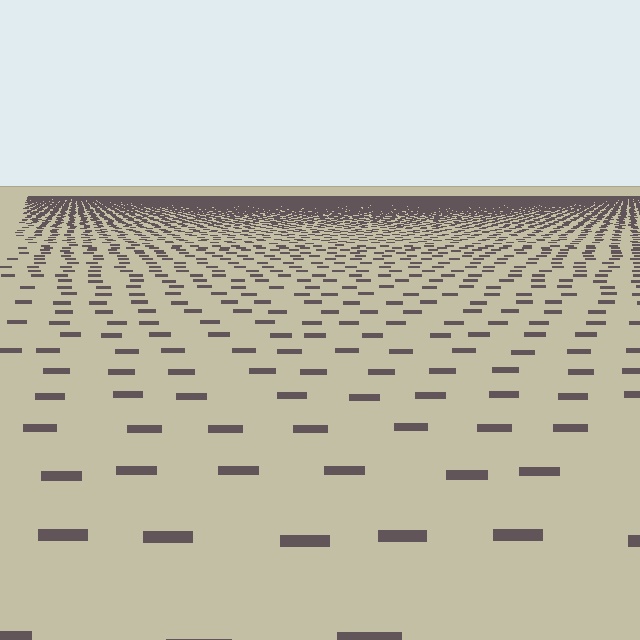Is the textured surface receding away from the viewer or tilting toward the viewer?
The surface is receding away from the viewer. Texture elements get smaller and denser toward the top.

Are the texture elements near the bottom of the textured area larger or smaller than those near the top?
Larger. Near the bottom, elements are closer to the viewer and appear at a bigger on-screen size.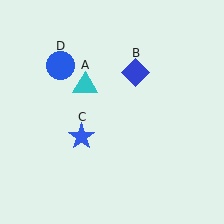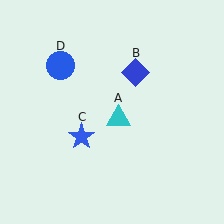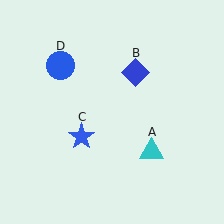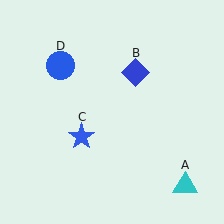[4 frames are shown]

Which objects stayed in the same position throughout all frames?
Blue diamond (object B) and blue star (object C) and blue circle (object D) remained stationary.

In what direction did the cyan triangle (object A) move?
The cyan triangle (object A) moved down and to the right.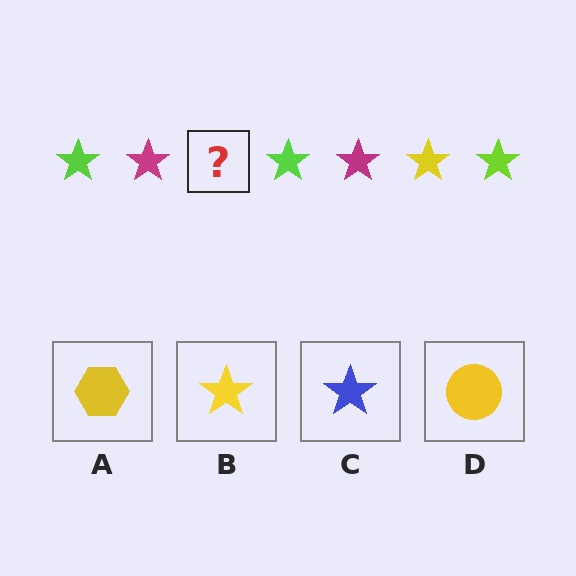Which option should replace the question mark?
Option B.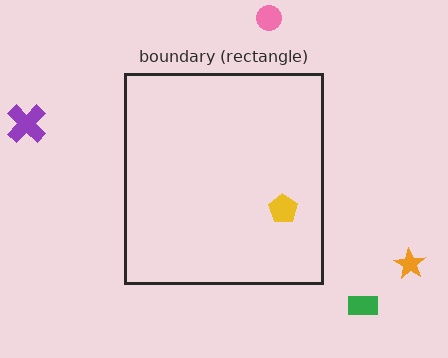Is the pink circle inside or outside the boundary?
Outside.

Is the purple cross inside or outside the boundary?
Outside.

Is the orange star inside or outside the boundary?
Outside.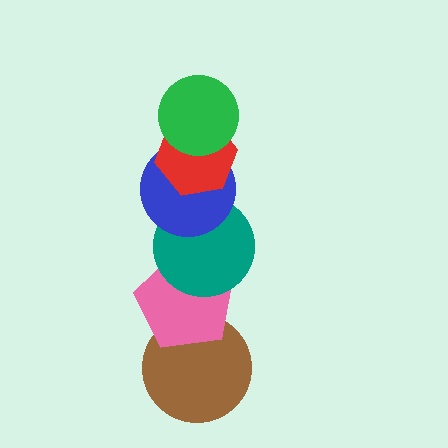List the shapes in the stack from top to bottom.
From top to bottom: the green circle, the red hexagon, the blue circle, the teal circle, the pink pentagon, the brown circle.